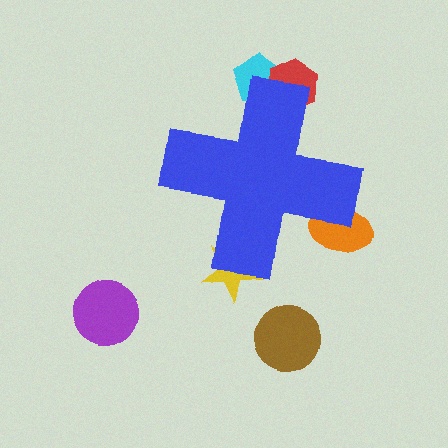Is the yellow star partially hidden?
Yes, the yellow star is partially hidden behind the blue cross.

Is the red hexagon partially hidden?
Yes, the red hexagon is partially hidden behind the blue cross.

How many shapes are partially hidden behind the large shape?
4 shapes are partially hidden.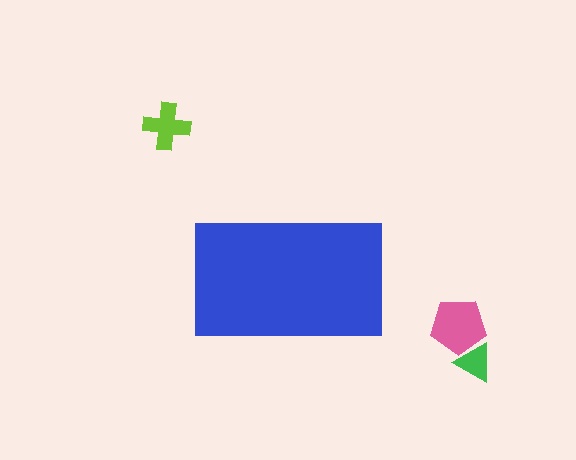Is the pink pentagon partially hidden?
No, the pink pentagon is fully visible.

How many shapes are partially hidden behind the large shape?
0 shapes are partially hidden.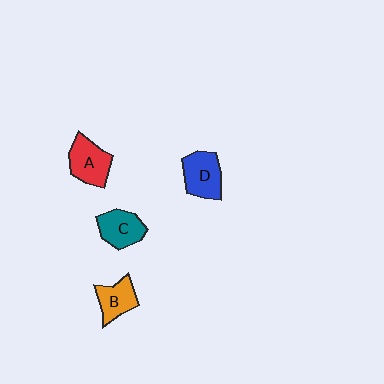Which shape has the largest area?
Shape D (blue).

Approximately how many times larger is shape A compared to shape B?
Approximately 1.3 times.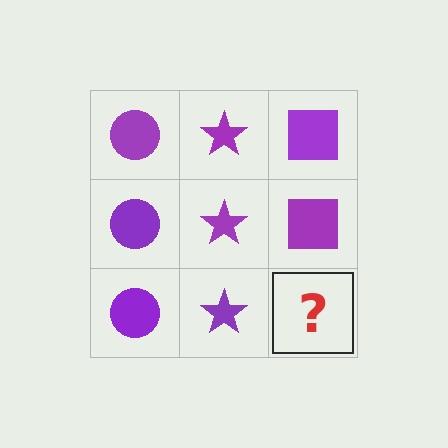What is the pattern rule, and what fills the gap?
The rule is that each column has a consistent shape. The gap should be filled with a purple square.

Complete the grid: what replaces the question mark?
The question mark should be replaced with a purple square.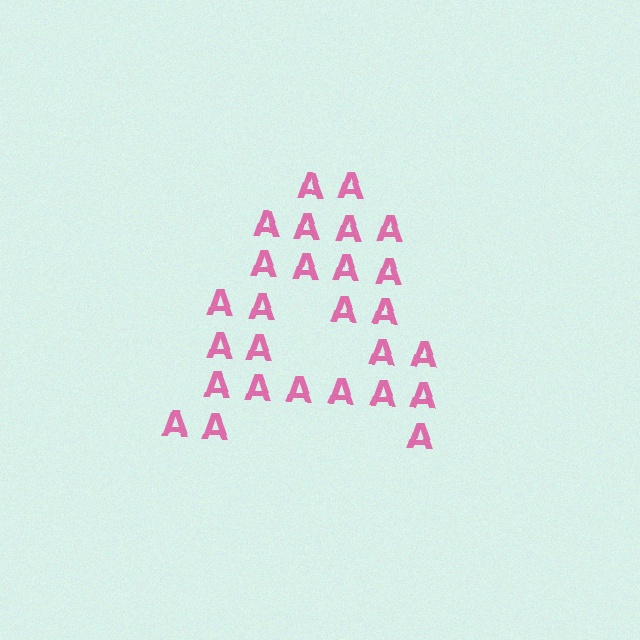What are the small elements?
The small elements are letter A's.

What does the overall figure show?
The overall figure shows the letter A.